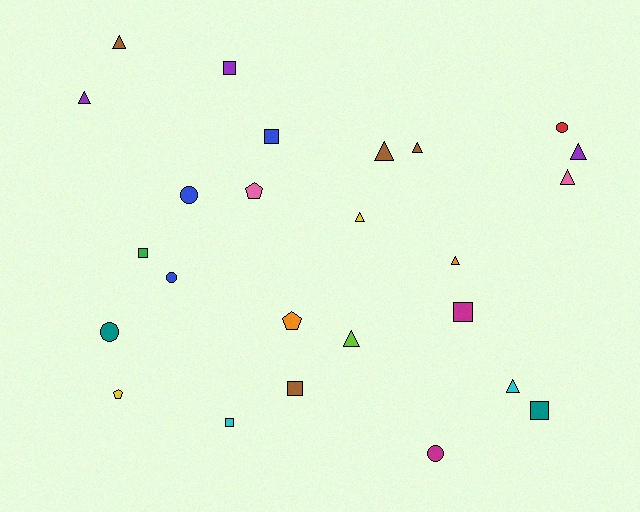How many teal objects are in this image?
There are 2 teal objects.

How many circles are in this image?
There are 5 circles.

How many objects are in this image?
There are 25 objects.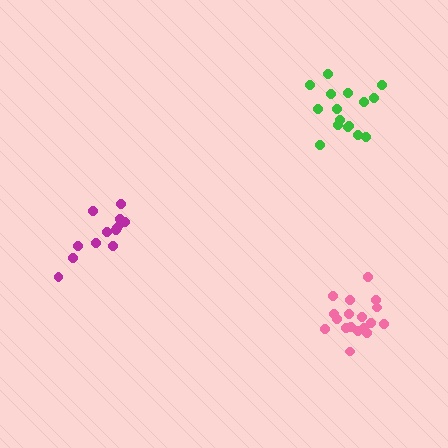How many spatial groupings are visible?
There are 3 spatial groupings.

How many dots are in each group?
Group 1: 13 dots, Group 2: 18 dots, Group 3: 16 dots (47 total).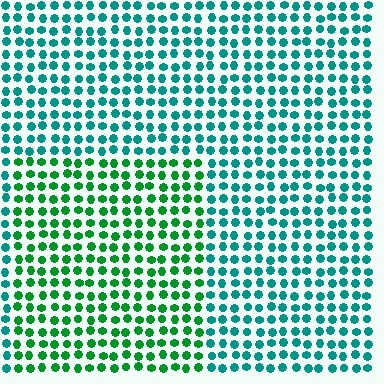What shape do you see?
I see a rectangle.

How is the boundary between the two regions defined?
The boundary is defined purely by a slight shift in hue (about 40 degrees). Spacing, size, and orientation are identical on both sides.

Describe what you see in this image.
The image is filled with small teal elements in a uniform arrangement. A rectangle-shaped region is visible where the elements are tinted to a slightly different hue, forming a subtle color boundary.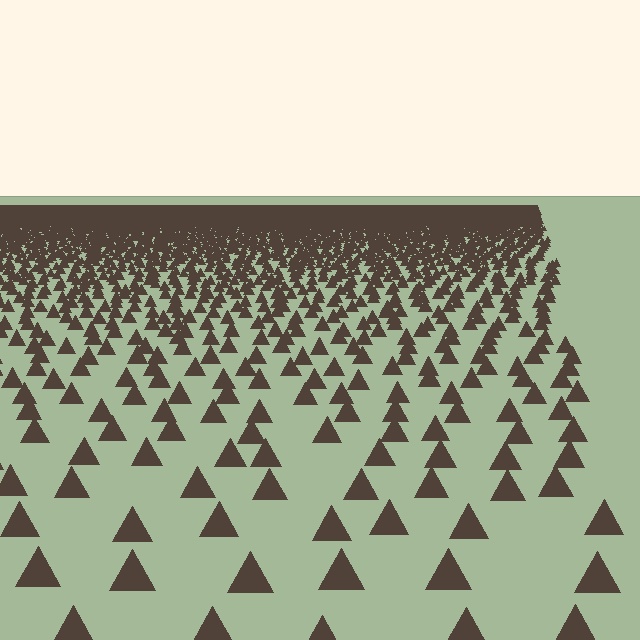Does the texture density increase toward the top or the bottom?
Density increases toward the top.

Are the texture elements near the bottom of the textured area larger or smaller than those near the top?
Larger. Near the bottom, elements are closer to the viewer and appear at a bigger on-screen size.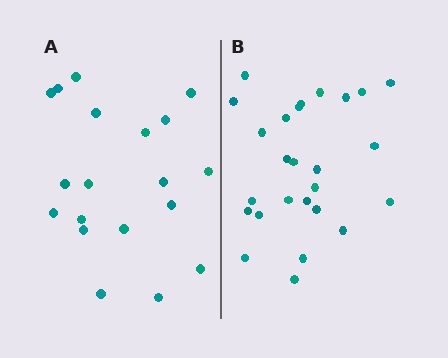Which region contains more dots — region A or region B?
Region B (the right region) has more dots.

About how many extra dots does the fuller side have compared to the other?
Region B has roughly 8 or so more dots than region A.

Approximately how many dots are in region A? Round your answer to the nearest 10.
About 20 dots. (The exact count is 19, which rounds to 20.)